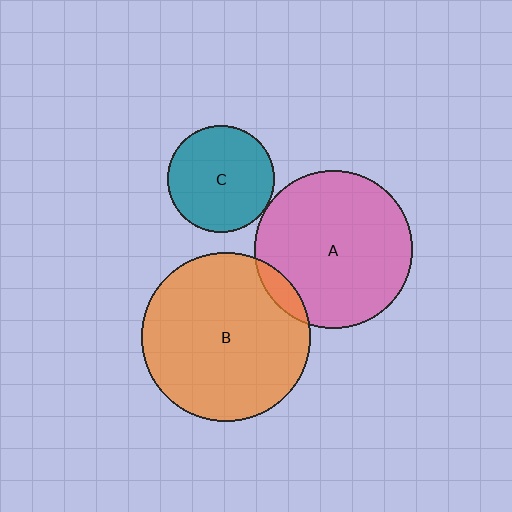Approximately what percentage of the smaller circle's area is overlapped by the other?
Approximately 10%.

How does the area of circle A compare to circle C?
Approximately 2.2 times.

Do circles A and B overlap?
Yes.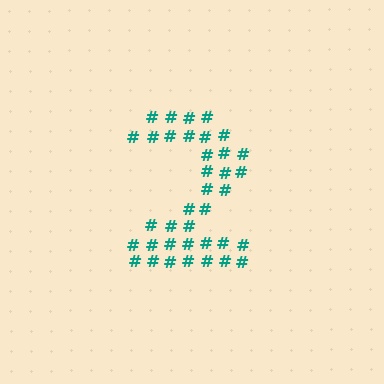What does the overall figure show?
The overall figure shows the digit 2.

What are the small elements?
The small elements are hash symbols.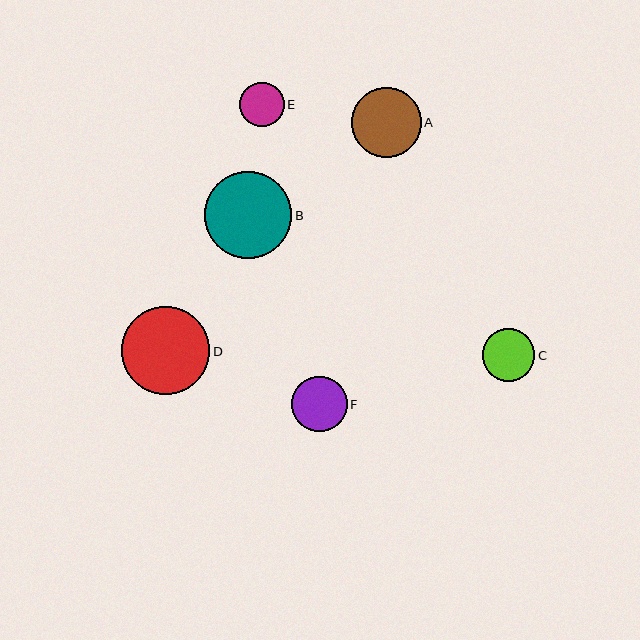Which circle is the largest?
Circle D is the largest with a size of approximately 88 pixels.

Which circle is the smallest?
Circle E is the smallest with a size of approximately 44 pixels.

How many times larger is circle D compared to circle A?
Circle D is approximately 1.3 times the size of circle A.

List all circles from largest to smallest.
From largest to smallest: D, B, A, F, C, E.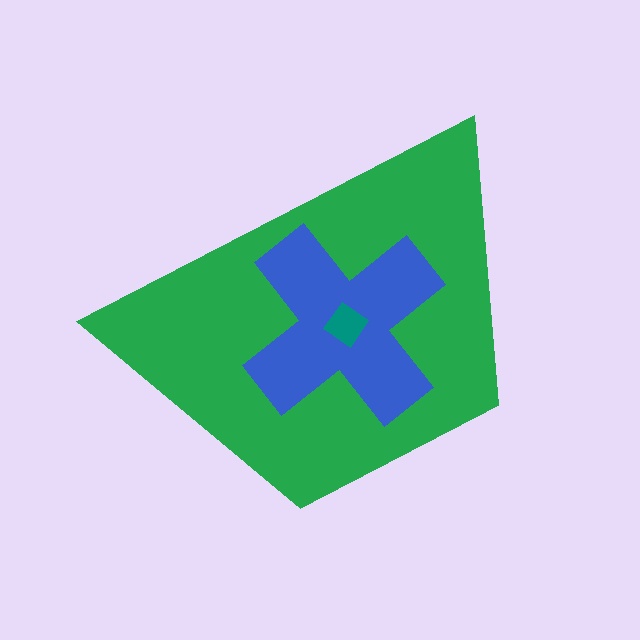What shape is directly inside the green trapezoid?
The blue cross.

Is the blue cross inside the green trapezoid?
Yes.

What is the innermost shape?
The teal diamond.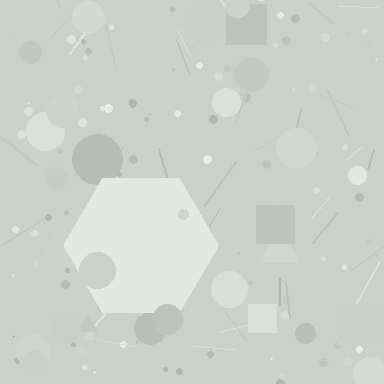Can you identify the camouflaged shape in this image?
The camouflaged shape is a hexagon.